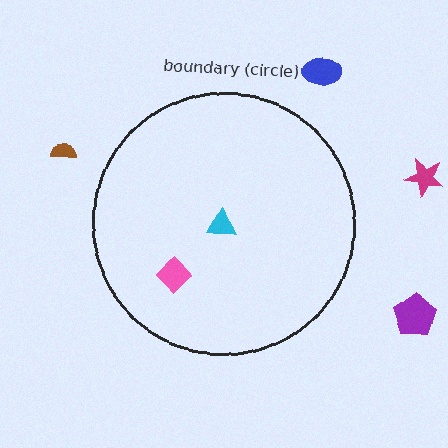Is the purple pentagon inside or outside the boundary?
Outside.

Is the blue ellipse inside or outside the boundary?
Outside.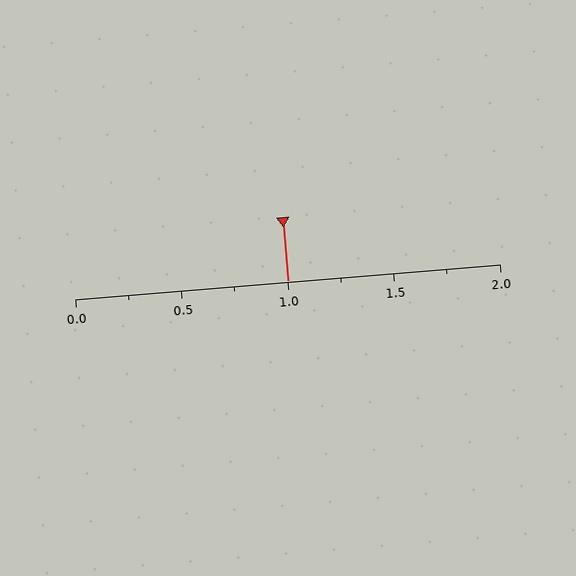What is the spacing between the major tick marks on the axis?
The major ticks are spaced 0.5 apart.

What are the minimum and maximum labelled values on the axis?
The axis runs from 0.0 to 2.0.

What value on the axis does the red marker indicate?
The marker indicates approximately 1.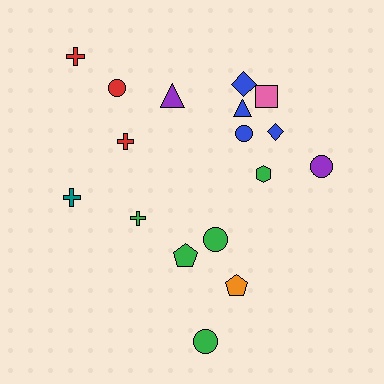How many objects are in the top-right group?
There are 8 objects.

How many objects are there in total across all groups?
There are 17 objects.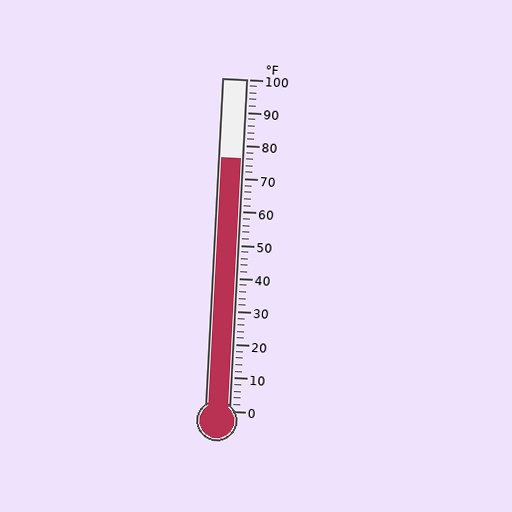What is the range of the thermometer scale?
The thermometer scale ranges from 0°F to 100°F.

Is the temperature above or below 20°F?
The temperature is above 20°F.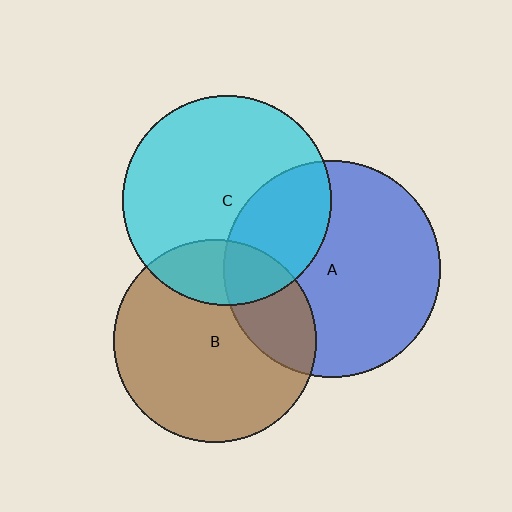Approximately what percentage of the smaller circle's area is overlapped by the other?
Approximately 20%.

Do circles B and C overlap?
Yes.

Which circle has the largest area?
Circle A (blue).